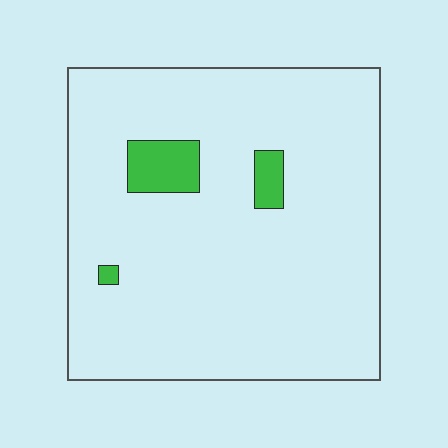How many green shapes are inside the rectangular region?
3.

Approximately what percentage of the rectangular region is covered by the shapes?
Approximately 5%.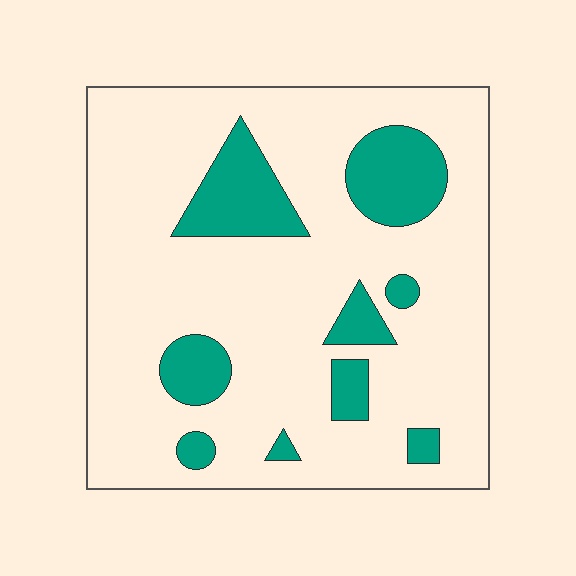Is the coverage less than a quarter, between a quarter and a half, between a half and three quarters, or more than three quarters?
Less than a quarter.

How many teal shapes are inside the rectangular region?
9.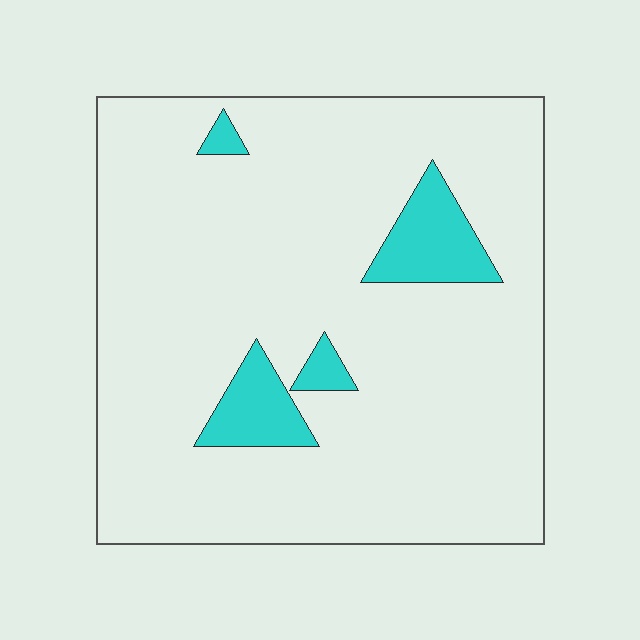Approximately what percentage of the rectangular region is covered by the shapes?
Approximately 10%.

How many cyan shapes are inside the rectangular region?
4.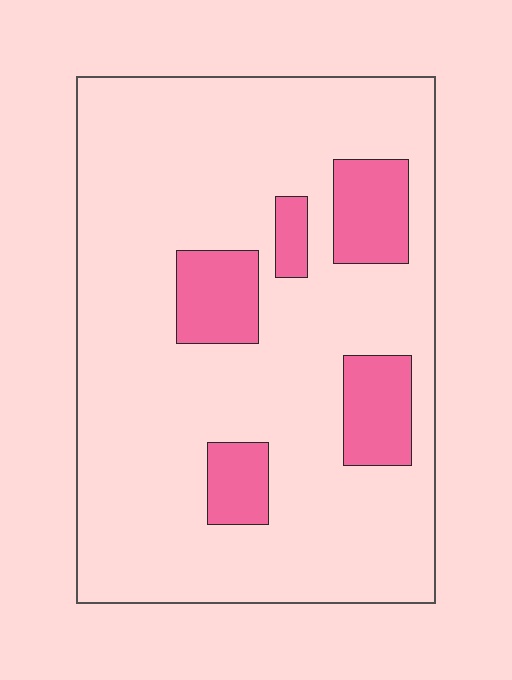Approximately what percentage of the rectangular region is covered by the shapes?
Approximately 15%.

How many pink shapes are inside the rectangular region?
5.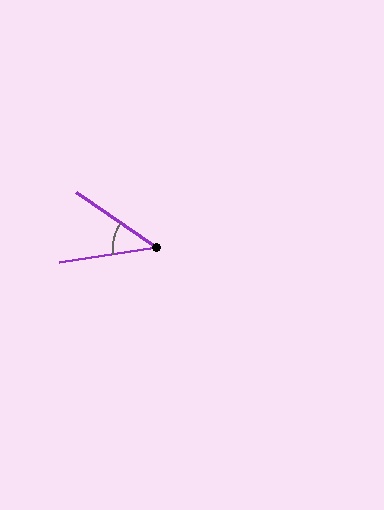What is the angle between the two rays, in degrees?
Approximately 43 degrees.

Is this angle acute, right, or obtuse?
It is acute.